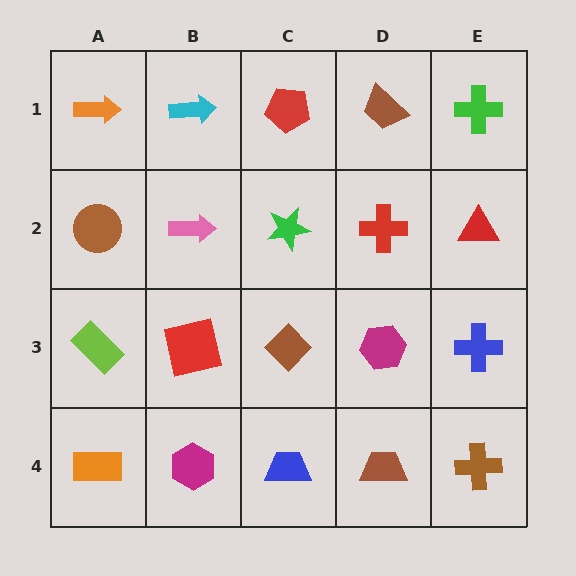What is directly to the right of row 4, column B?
A blue trapezoid.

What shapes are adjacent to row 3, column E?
A red triangle (row 2, column E), a brown cross (row 4, column E), a magenta hexagon (row 3, column D).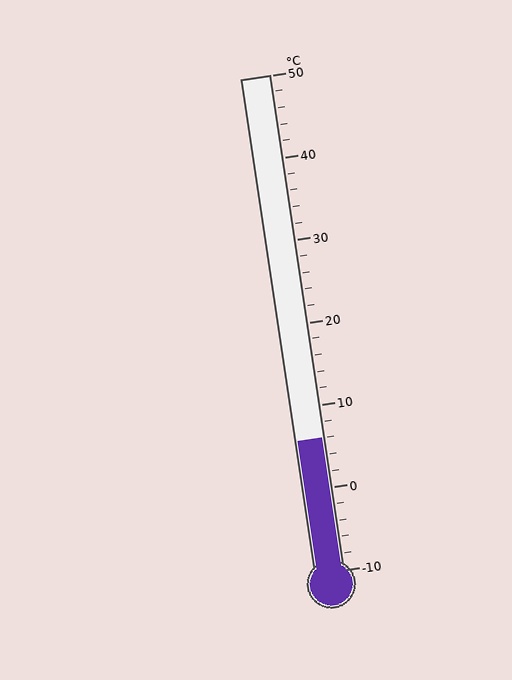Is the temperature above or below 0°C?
The temperature is above 0°C.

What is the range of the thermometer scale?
The thermometer scale ranges from -10°C to 50°C.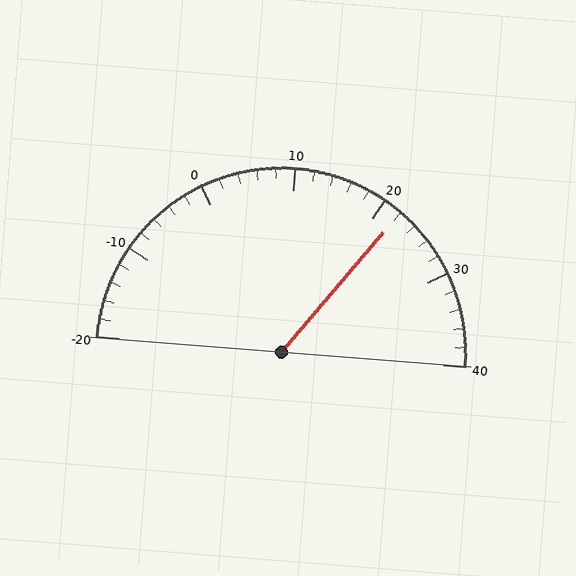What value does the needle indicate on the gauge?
The needle indicates approximately 22.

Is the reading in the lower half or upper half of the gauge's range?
The reading is in the upper half of the range (-20 to 40).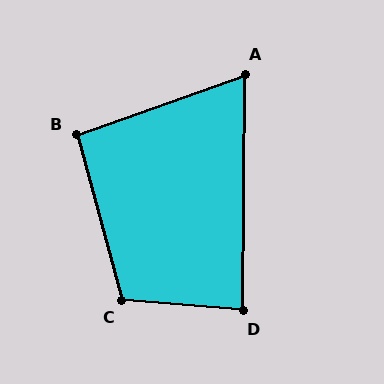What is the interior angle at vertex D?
Approximately 86 degrees (approximately right).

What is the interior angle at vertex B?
Approximately 94 degrees (approximately right).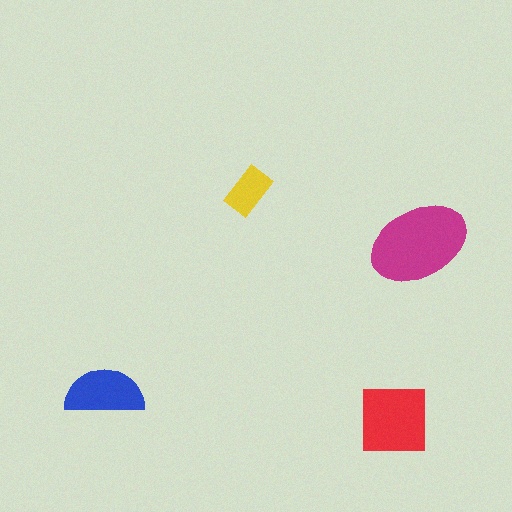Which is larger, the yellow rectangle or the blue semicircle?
The blue semicircle.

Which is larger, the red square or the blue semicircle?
The red square.